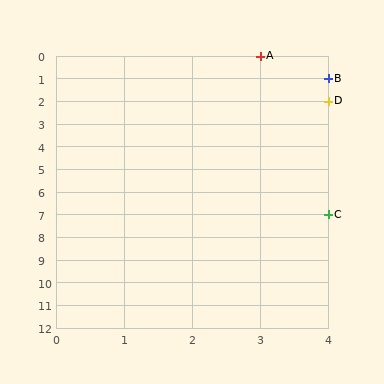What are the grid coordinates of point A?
Point A is at grid coordinates (3, 0).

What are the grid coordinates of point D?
Point D is at grid coordinates (4, 2).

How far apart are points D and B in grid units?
Points D and B are 1 row apart.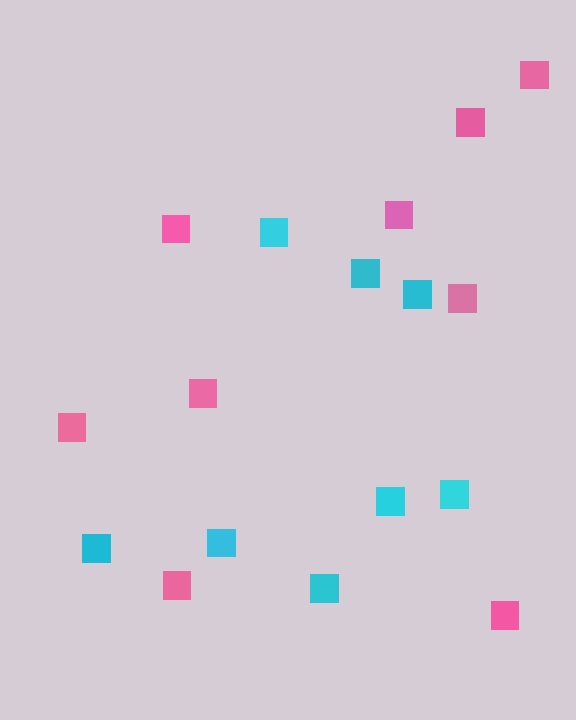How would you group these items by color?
There are 2 groups: one group of cyan squares (8) and one group of pink squares (9).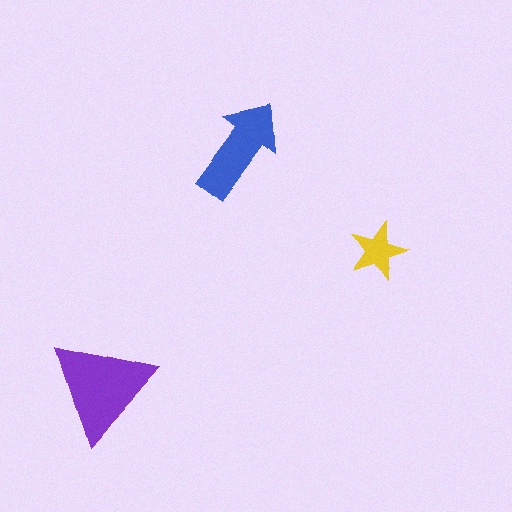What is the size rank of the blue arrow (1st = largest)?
2nd.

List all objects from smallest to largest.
The yellow star, the blue arrow, the purple triangle.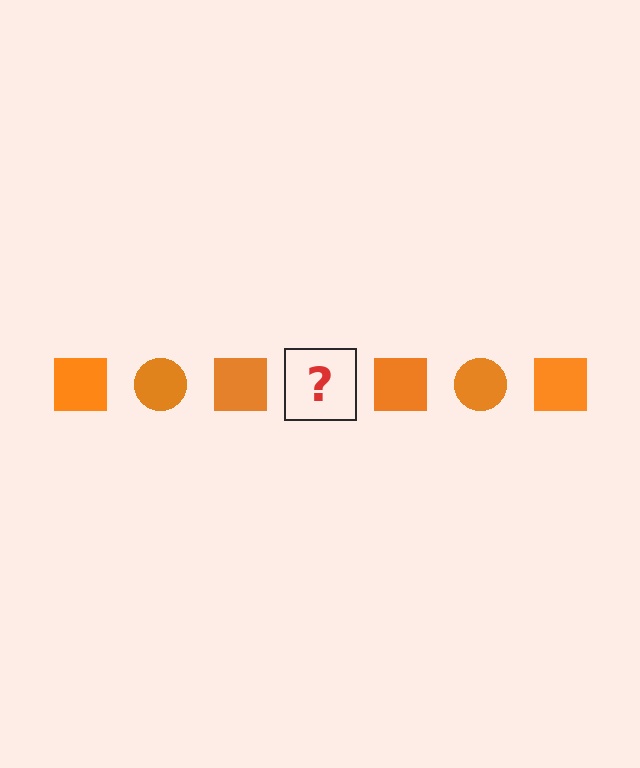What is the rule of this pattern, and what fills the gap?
The rule is that the pattern cycles through square, circle shapes in orange. The gap should be filled with an orange circle.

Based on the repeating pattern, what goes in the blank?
The blank should be an orange circle.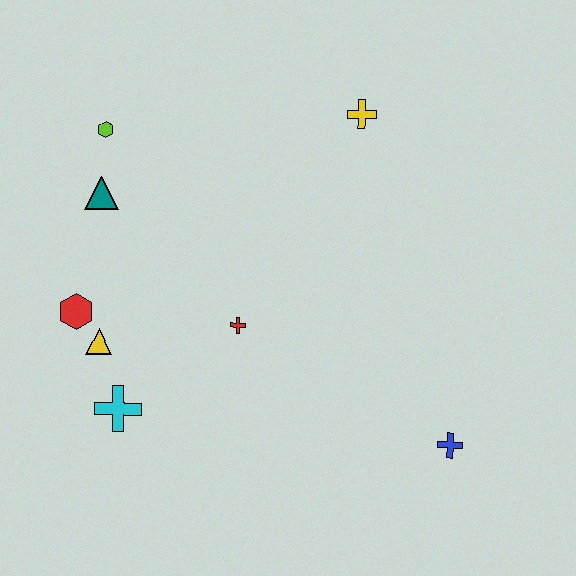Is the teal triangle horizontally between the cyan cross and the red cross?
No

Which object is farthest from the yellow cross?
The cyan cross is farthest from the yellow cross.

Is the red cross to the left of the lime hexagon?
No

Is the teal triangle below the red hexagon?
No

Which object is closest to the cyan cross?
The yellow triangle is closest to the cyan cross.